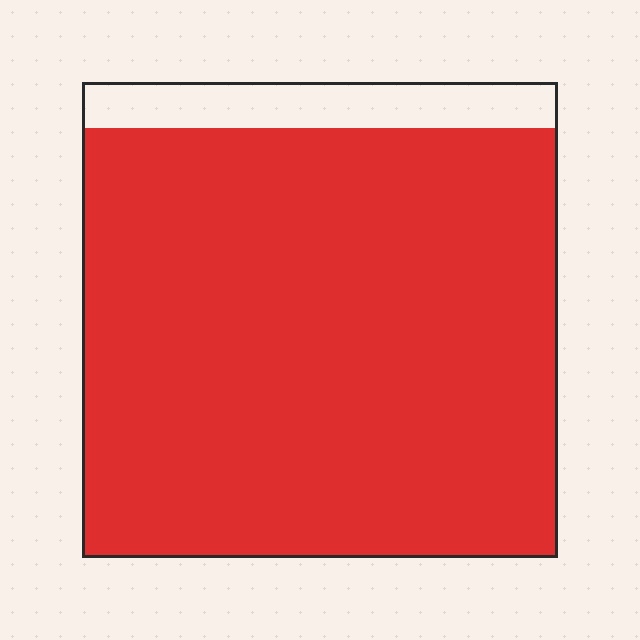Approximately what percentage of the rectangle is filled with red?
Approximately 90%.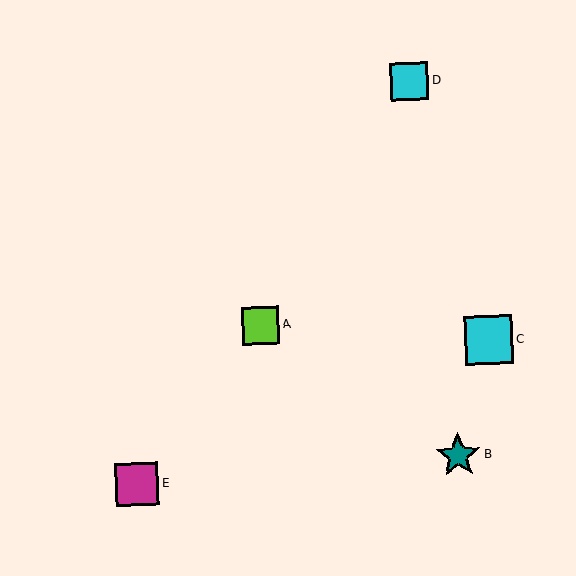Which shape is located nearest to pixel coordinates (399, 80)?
The cyan square (labeled D) at (410, 81) is nearest to that location.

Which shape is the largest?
The cyan square (labeled C) is the largest.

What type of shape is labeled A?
Shape A is a lime square.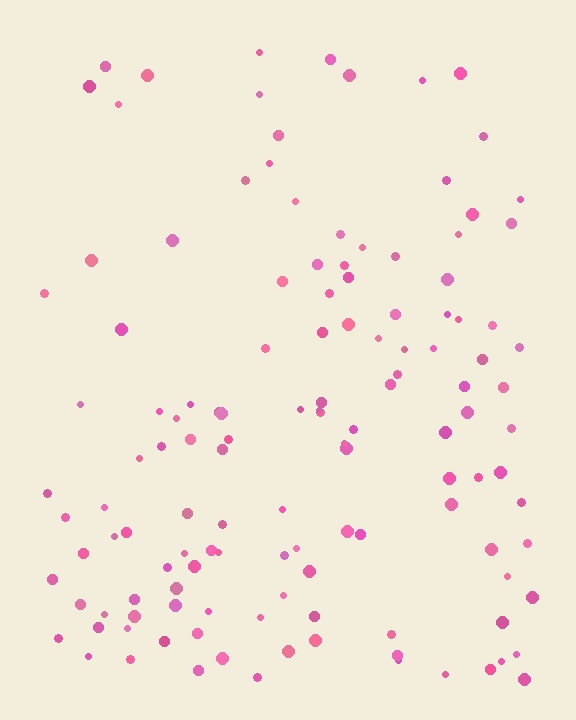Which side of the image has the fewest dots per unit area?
The top.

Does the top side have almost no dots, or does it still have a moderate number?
Still a moderate number, just noticeably fewer than the bottom.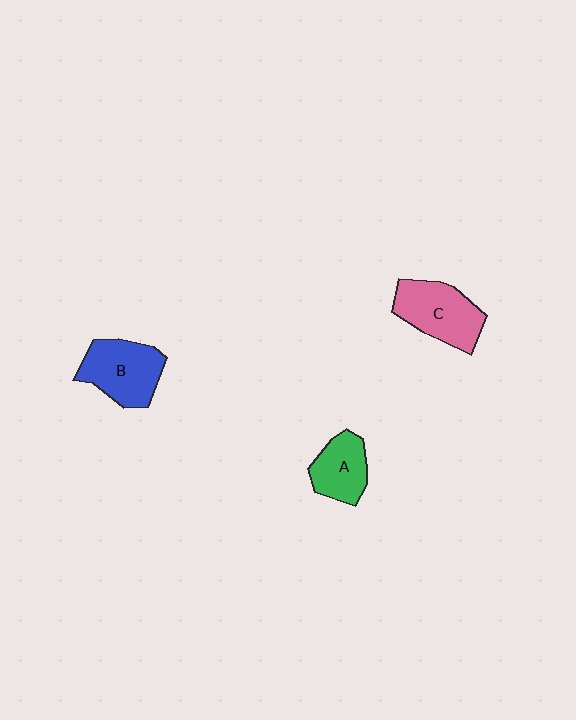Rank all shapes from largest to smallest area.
From largest to smallest: C (pink), B (blue), A (green).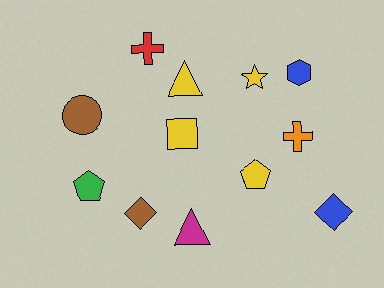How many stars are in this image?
There is 1 star.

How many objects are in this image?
There are 12 objects.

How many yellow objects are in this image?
There are 4 yellow objects.